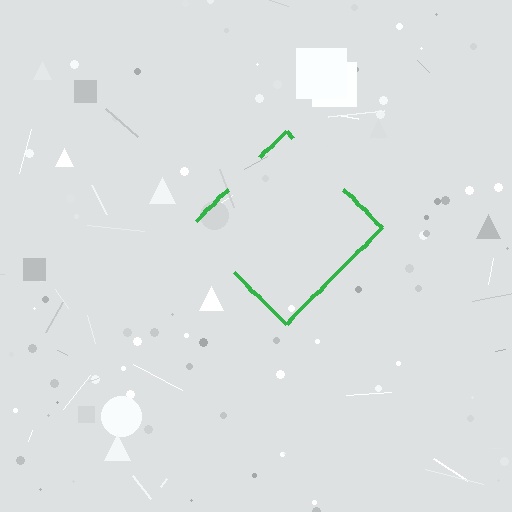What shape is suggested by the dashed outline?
The dashed outline suggests a diamond.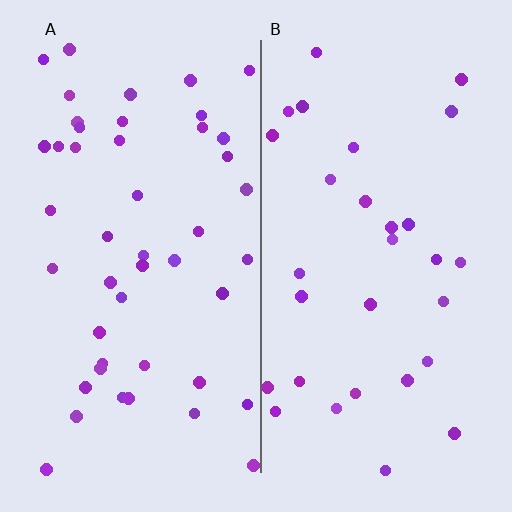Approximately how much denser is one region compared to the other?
Approximately 1.5× — region A over region B.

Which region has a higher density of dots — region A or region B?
A (the left).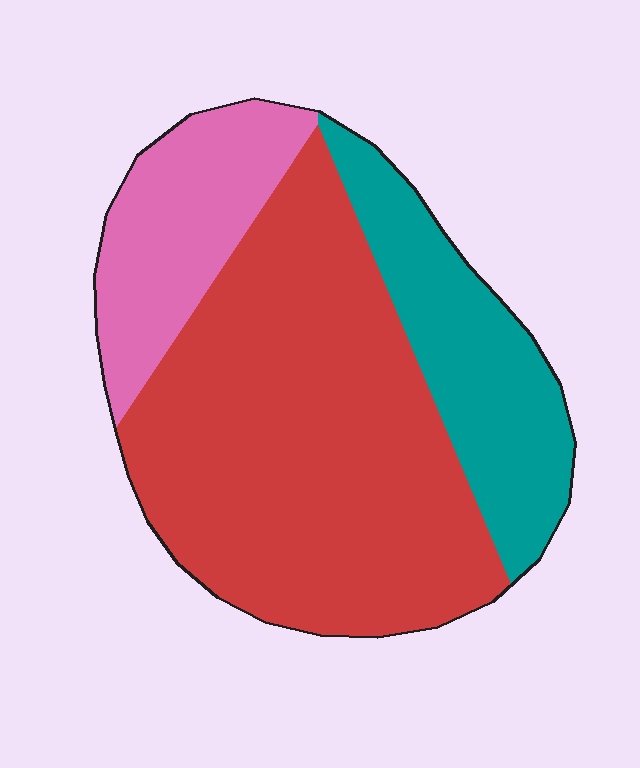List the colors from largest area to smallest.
From largest to smallest: red, teal, pink.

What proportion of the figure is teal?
Teal covers roughly 20% of the figure.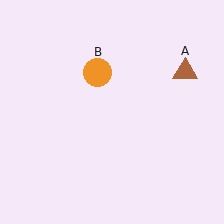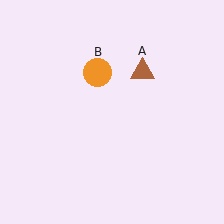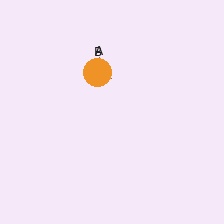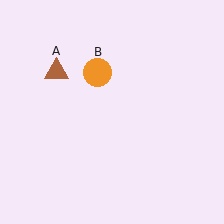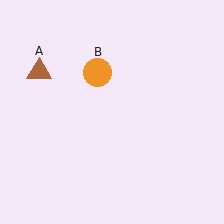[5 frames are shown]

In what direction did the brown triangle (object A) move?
The brown triangle (object A) moved left.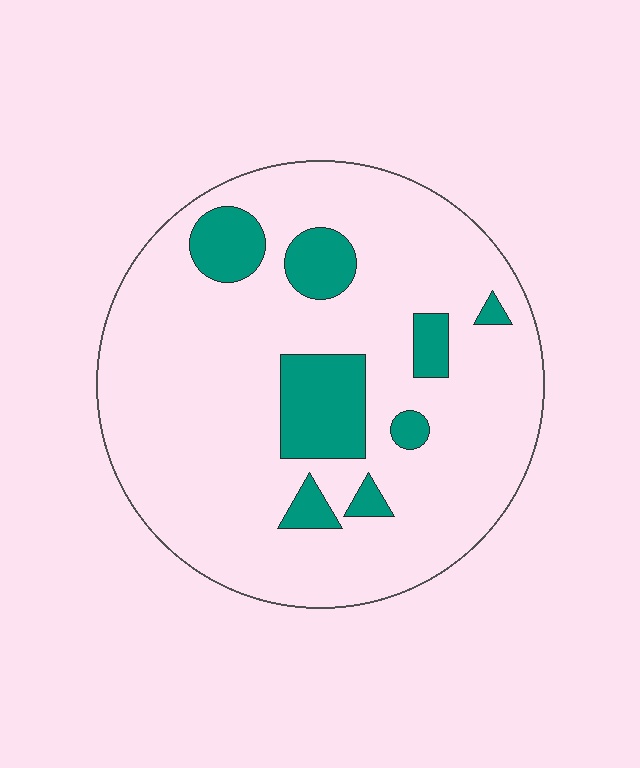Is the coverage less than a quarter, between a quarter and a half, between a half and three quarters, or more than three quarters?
Less than a quarter.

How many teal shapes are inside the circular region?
8.